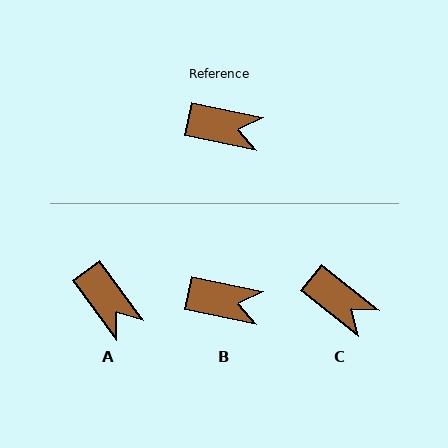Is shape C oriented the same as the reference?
No, it is off by about 26 degrees.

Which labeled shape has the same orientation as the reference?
B.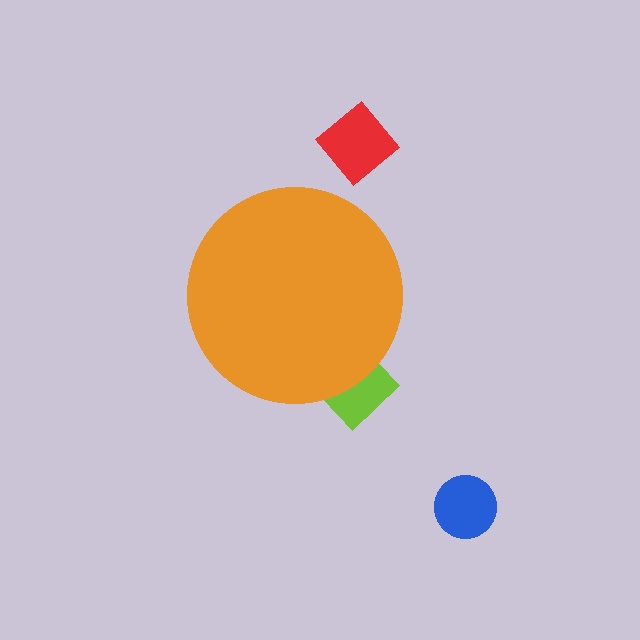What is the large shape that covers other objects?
An orange circle.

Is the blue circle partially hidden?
No, the blue circle is fully visible.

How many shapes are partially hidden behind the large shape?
1 shape is partially hidden.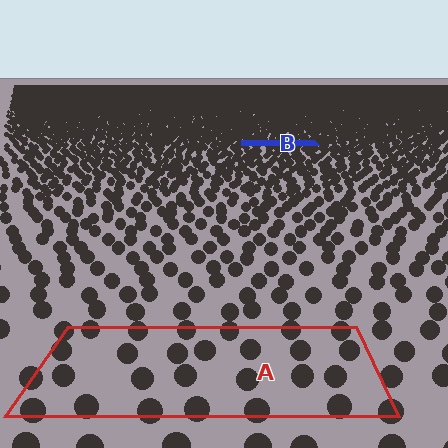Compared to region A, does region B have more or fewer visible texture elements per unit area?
Region B has more texture elements per unit area — they are packed more densely because it is farther away.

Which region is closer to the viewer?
Region A is closer. The texture elements there are larger and more spread out.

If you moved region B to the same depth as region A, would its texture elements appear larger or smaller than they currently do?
They would appear larger. At a closer depth, the same texture elements are projected at a bigger on-screen size.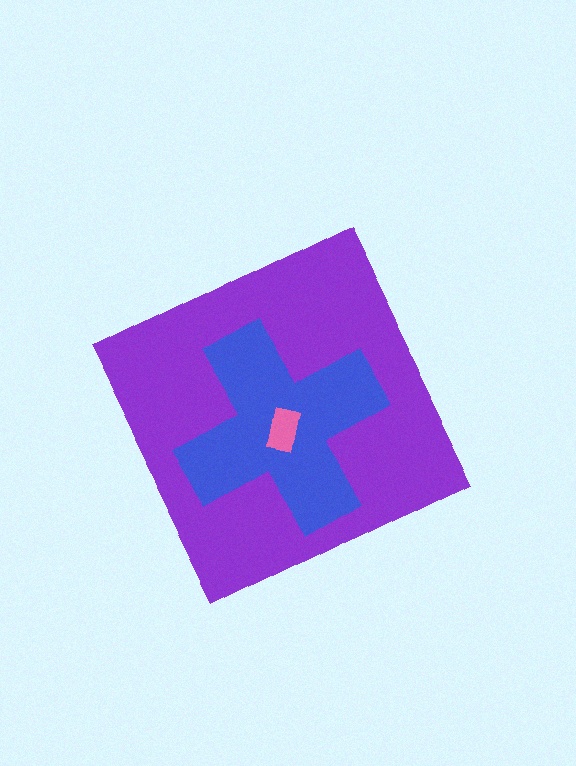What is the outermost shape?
The purple diamond.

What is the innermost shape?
The pink rectangle.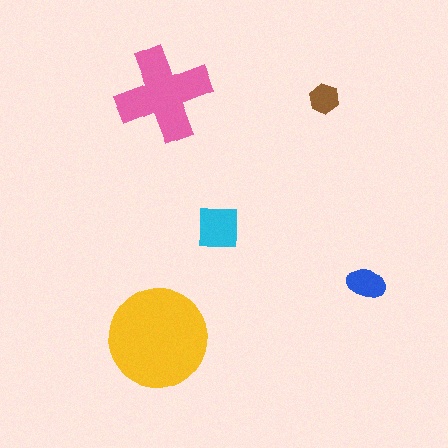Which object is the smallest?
The brown hexagon.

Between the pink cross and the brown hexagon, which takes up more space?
The pink cross.